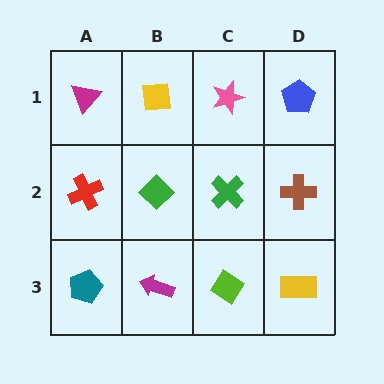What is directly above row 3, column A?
A red cross.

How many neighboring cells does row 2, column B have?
4.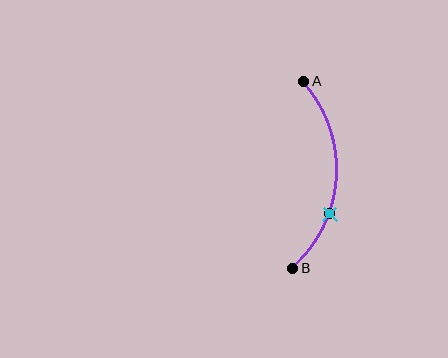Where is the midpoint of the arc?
The arc midpoint is the point on the curve farthest from the straight line joining A and B. It sits to the right of that line.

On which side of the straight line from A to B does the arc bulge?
The arc bulges to the right of the straight line connecting A and B.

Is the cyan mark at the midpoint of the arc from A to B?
No. The cyan mark lies on the arc but is closer to endpoint B. The arc midpoint would be at the point on the curve equidistant along the arc from both A and B.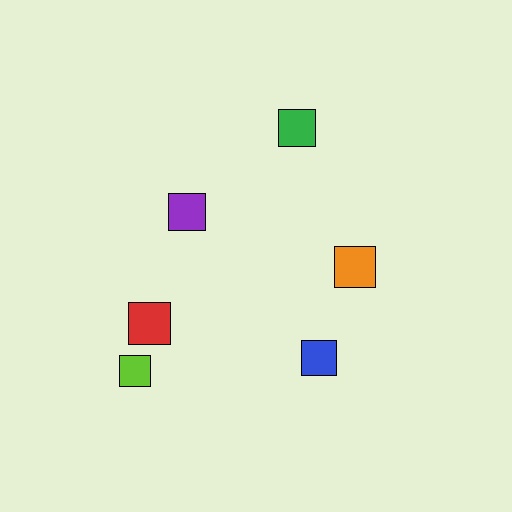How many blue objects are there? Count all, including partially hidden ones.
There is 1 blue object.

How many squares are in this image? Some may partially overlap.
There are 6 squares.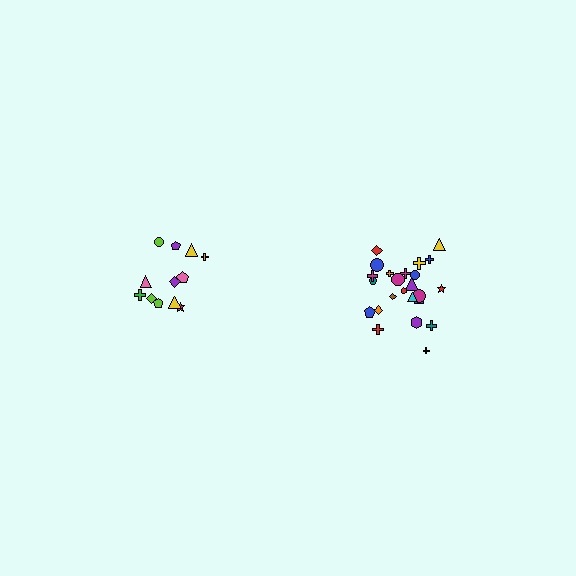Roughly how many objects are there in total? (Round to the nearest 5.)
Roughly 35 objects in total.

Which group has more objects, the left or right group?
The right group.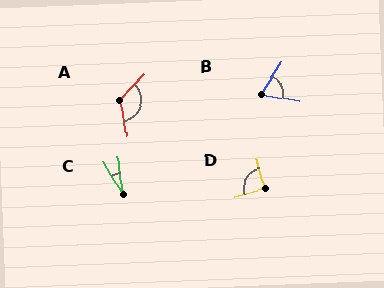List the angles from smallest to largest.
C (24°), B (69°), D (92°), A (125°).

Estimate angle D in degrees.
Approximately 92 degrees.